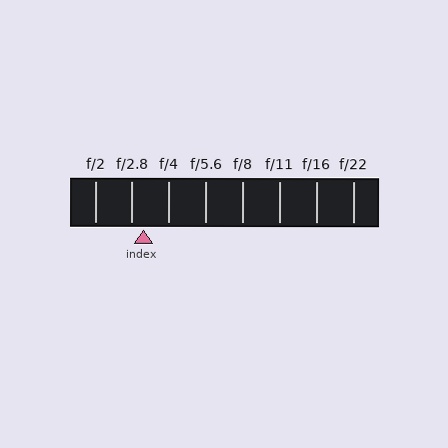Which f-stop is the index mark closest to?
The index mark is closest to f/2.8.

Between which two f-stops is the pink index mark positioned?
The index mark is between f/2.8 and f/4.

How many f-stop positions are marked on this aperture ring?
There are 8 f-stop positions marked.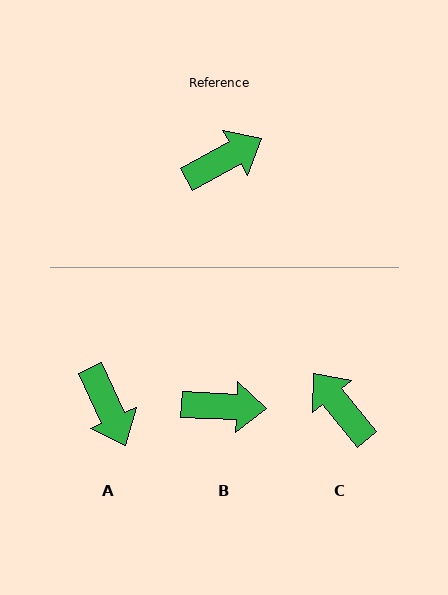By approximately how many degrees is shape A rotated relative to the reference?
Approximately 94 degrees clockwise.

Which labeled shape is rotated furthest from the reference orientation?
C, about 100 degrees away.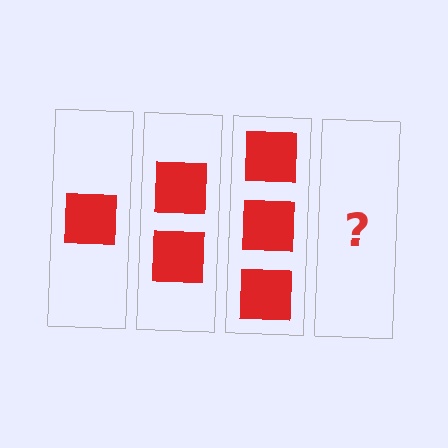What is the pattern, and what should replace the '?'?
The pattern is that each step adds one more square. The '?' should be 4 squares.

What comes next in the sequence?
The next element should be 4 squares.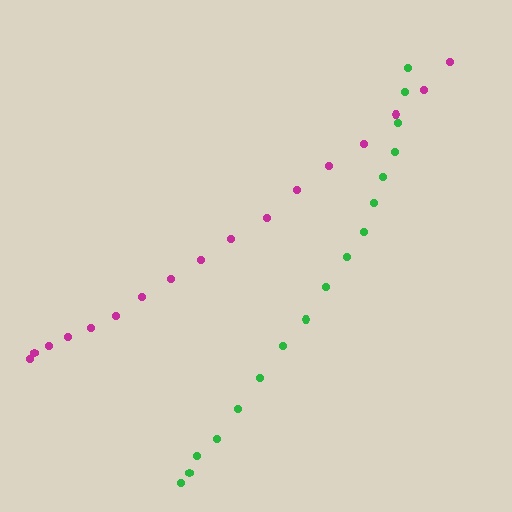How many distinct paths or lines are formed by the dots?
There are 2 distinct paths.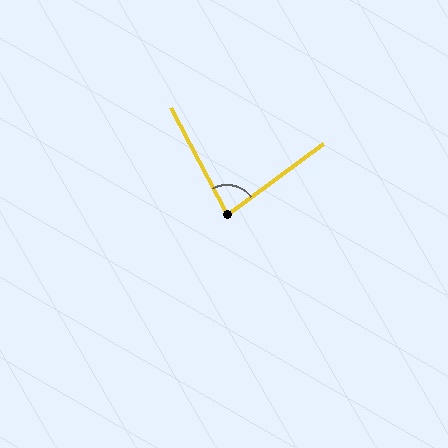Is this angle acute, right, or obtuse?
It is acute.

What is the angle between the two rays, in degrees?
Approximately 82 degrees.